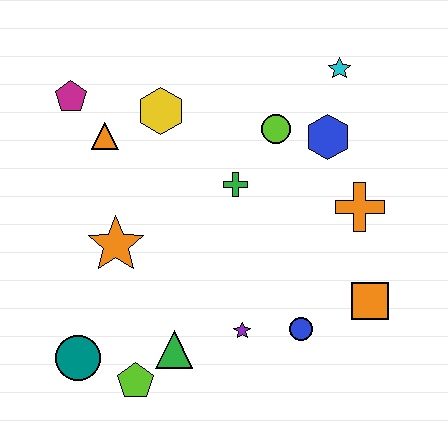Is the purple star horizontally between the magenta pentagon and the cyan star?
Yes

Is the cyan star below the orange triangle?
No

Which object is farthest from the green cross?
The teal circle is farthest from the green cross.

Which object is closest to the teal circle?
The lime pentagon is closest to the teal circle.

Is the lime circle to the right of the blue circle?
No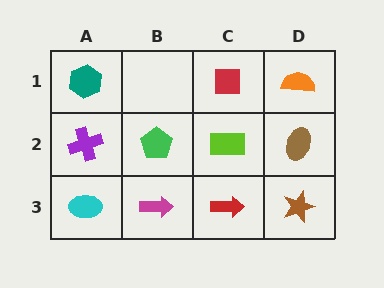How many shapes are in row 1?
3 shapes.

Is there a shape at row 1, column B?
No, that cell is empty.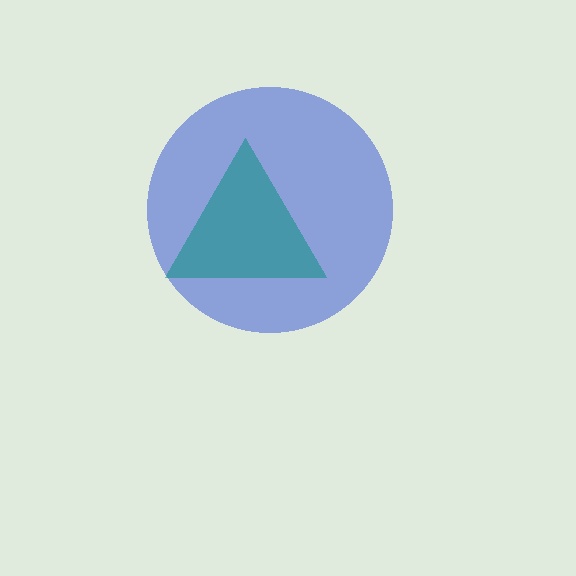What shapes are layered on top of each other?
The layered shapes are: a blue circle, a teal triangle.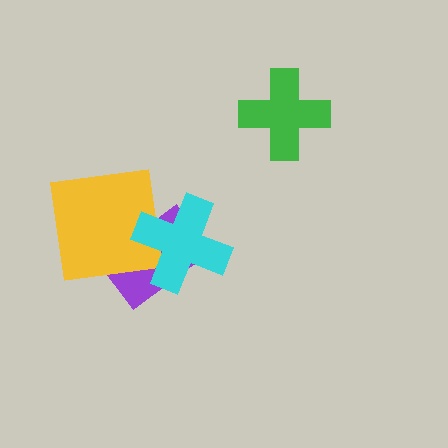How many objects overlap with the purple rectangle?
2 objects overlap with the purple rectangle.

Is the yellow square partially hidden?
Yes, it is partially covered by another shape.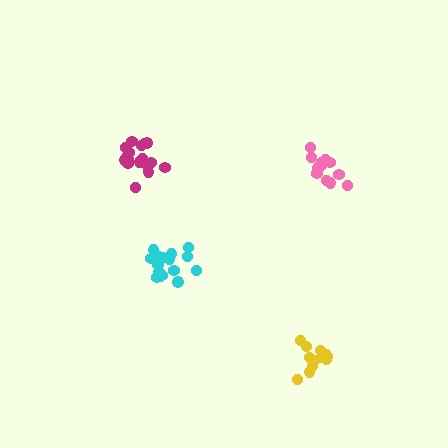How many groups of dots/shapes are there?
There are 4 groups.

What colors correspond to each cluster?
The clusters are colored: yellow, magenta, cyan, pink.